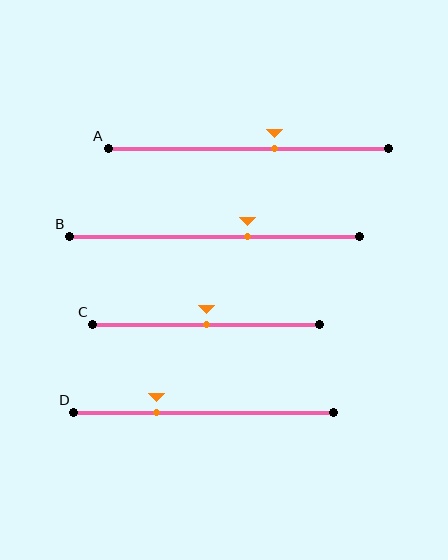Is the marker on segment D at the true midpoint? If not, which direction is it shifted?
No, the marker on segment D is shifted to the left by about 18% of the segment length.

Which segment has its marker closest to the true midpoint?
Segment C has its marker closest to the true midpoint.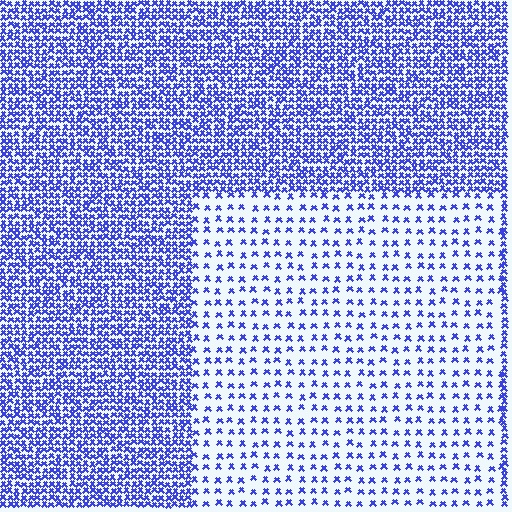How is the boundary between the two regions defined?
The boundary is defined by a change in element density (approximately 3.0x ratio). All elements are the same color, size, and shape.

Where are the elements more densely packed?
The elements are more densely packed outside the rectangle boundary.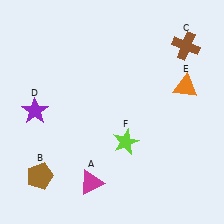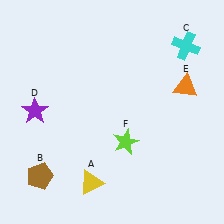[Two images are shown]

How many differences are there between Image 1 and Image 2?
There are 2 differences between the two images.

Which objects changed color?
A changed from magenta to yellow. C changed from brown to cyan.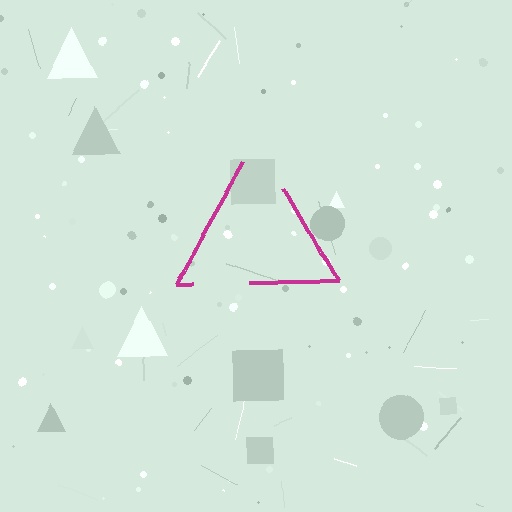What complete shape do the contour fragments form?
The contour fragments form a triangle.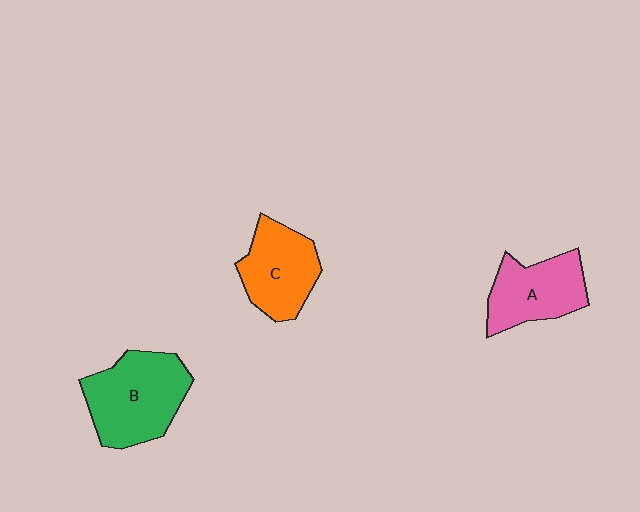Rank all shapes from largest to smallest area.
From largest to smallest: B (green), C (orange), A (pink).